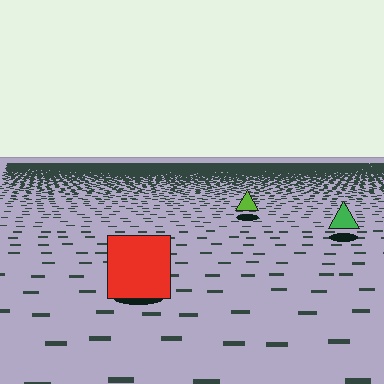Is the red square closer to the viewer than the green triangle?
Yes. The red square is closer — you can tell from the texture gradient: the ground texture is coarser near it.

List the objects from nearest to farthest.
From nearest to farthest: the red square, the green triangle, the lime triangle.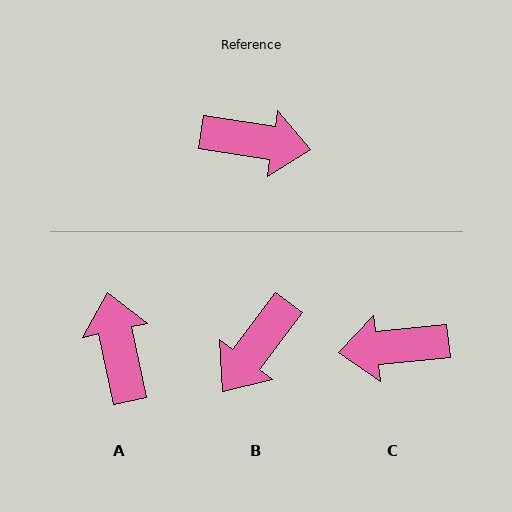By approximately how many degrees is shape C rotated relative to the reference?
Approximately 165 degrees clockwise.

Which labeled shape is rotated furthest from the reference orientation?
C, about 165 degrees away.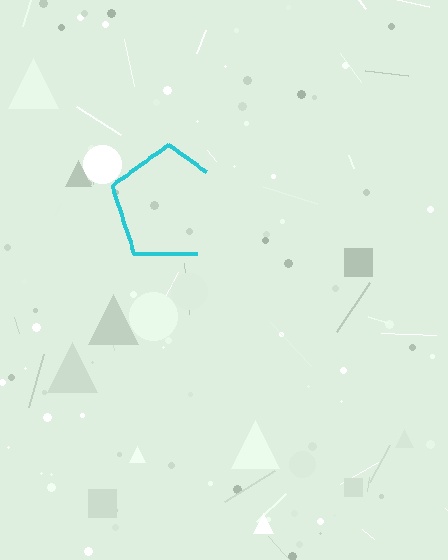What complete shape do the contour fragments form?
The contour fragments form a pentagon.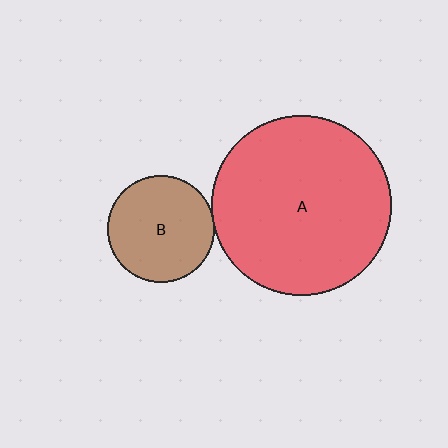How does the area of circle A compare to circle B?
Approximately 2.8 times.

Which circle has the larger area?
Circle A (red).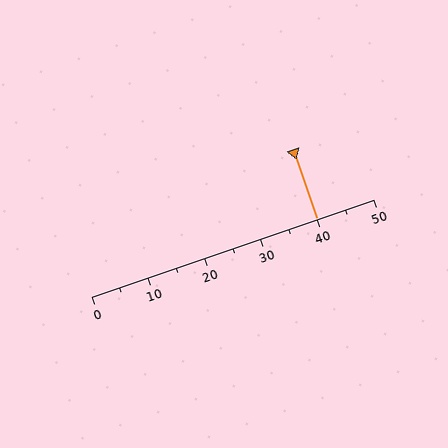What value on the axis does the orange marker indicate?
The marker indicates approximately 40.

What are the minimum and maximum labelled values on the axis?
The axis runs from 0 to 50.